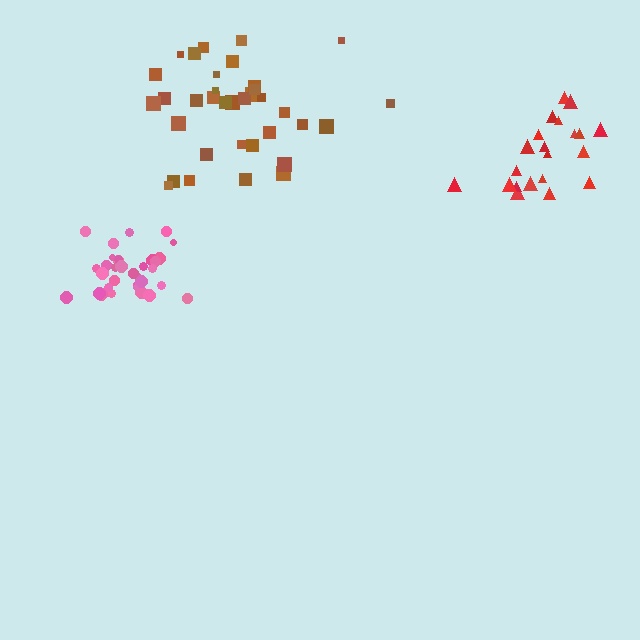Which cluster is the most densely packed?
Pink.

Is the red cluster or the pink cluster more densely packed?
Pink.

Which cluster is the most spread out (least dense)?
Red.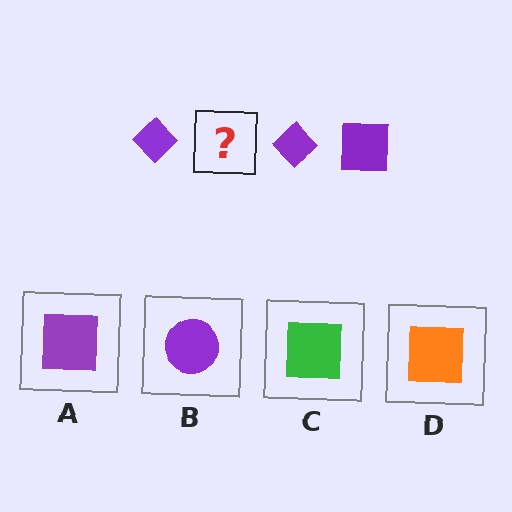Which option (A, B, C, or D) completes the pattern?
A.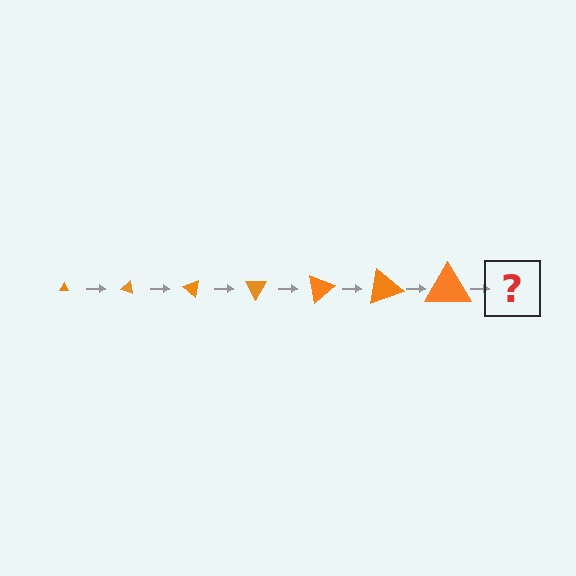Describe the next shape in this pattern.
It should be a triangle, larger than the previous one and rotated 140 degrees from the start.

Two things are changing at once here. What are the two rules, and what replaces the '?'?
The two rules are that the triangle grows larger each step and it rotates 20 degrees each step. The '?' should be a triangle, larger than the previous one and rotated 140 degrees from the start.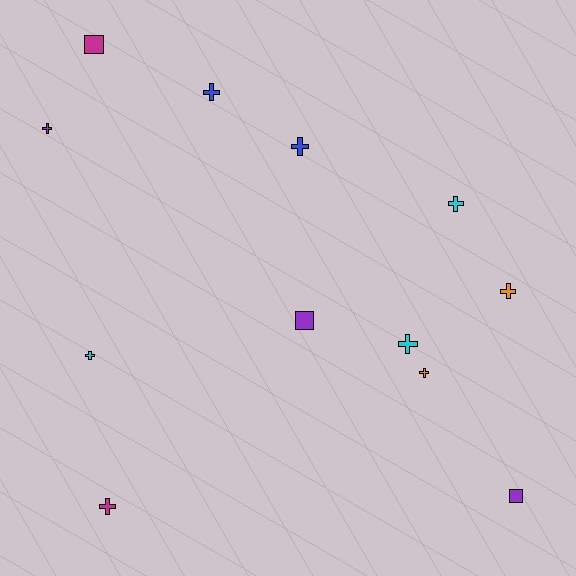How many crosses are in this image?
There are 9 crosses.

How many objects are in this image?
There are 12 objects.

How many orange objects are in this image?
There are 2 orange objects.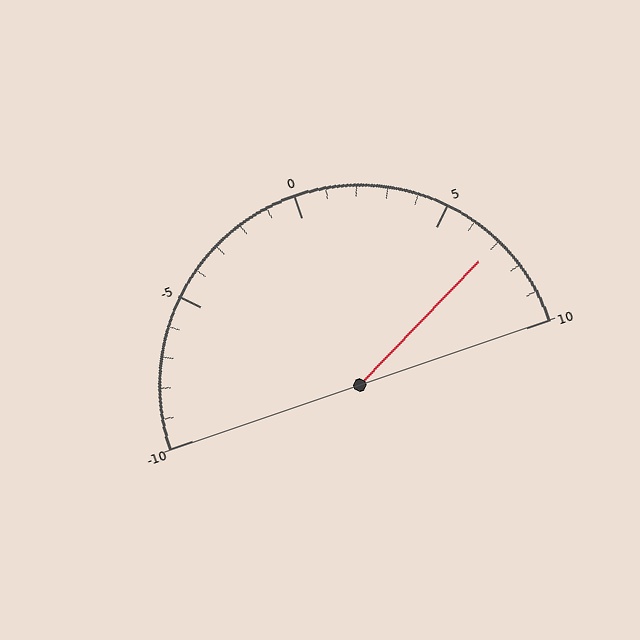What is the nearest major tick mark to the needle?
The nearest major tick mark is 5.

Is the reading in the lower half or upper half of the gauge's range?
The reading is in the upper half of the range (-10 to 10).